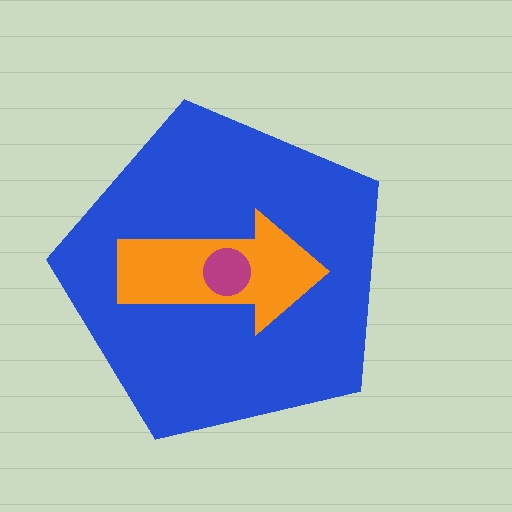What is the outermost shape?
The blue pentagon.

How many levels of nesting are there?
3.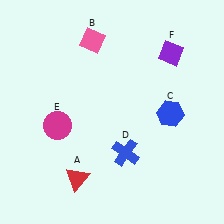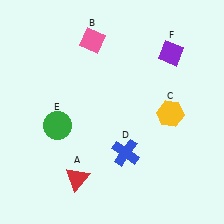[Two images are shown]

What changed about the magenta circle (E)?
In Image 1, E is magenta. In Image 2, it changed to green.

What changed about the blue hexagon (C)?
In Image 1, C is blue. In Image 2, it changed to yellow.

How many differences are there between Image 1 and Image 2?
There are 2 differences between the two images.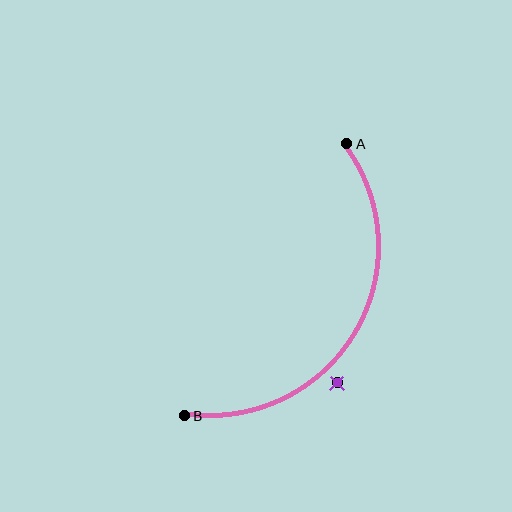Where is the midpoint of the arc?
The arc midpoint is the point on the curve farthest from the straight line joining A and B. It sits to the right of that line.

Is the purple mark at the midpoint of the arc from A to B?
No — the purple mark does not lie on the arc at all. It sits slightly outside the curve.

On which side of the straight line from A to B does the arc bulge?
The arc bulges to the right of the straight line connecting A and B.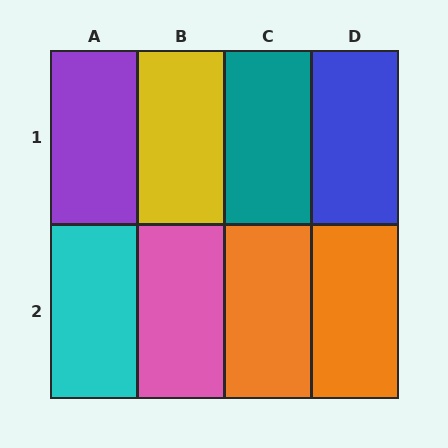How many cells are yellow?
1 cell is yellow.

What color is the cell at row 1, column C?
Teal.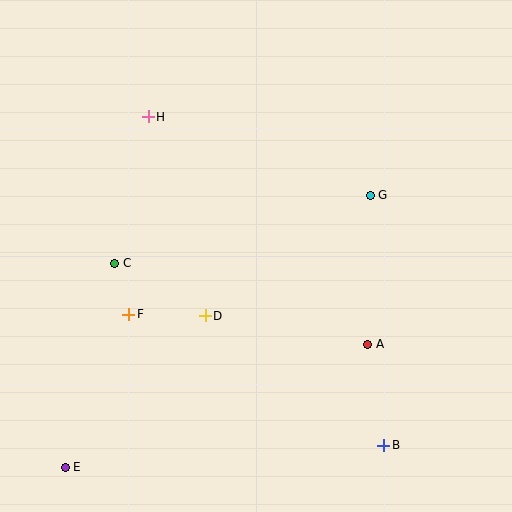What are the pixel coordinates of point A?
Point A is at (368, 344).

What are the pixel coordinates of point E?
Point E is at (65, 467).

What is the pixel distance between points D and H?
The distance between D and H is 207 pixels.